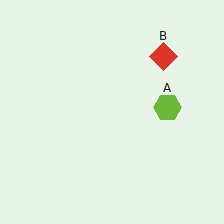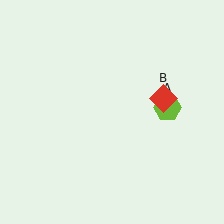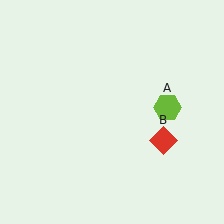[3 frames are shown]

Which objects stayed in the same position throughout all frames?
Lime hexagon (object A) remained stationary.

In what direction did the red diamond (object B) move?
The red diamond (object B) moved down.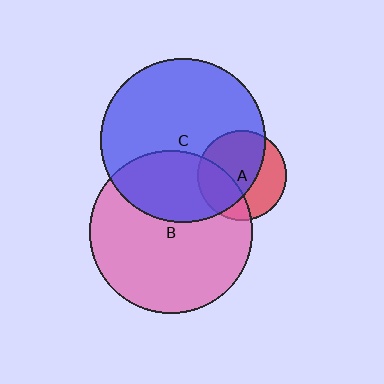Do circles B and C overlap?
Yes.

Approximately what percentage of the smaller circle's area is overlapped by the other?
Approximately 30%.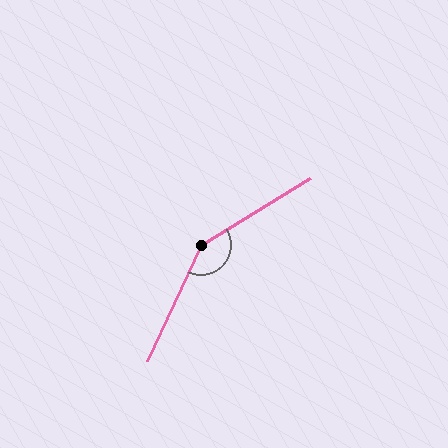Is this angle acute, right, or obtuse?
It is obtuse.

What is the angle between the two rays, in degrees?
Approximately 146 degrees.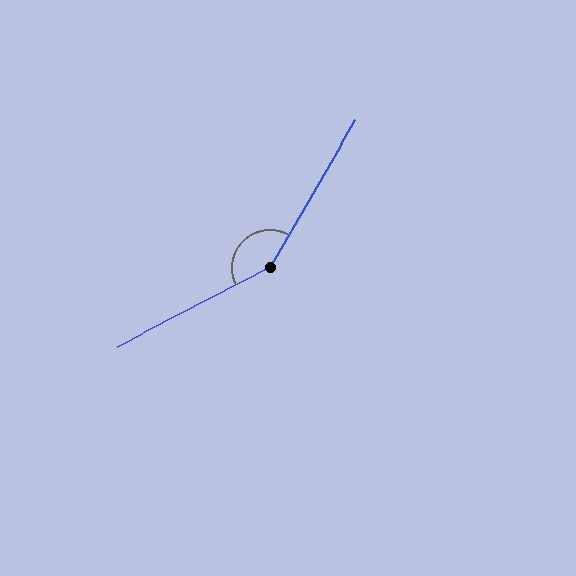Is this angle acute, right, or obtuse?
It is obtuse.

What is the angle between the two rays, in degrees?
Approximately 148 degrees.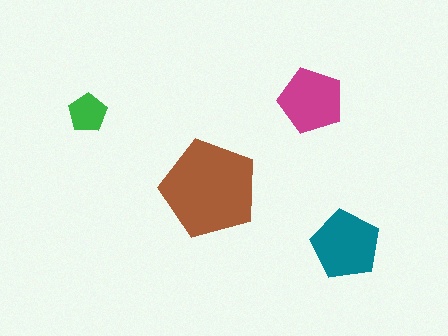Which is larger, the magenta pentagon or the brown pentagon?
The brown one.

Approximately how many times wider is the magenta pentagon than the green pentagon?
About 1.5 times wider.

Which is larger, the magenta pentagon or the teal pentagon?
The teal one.